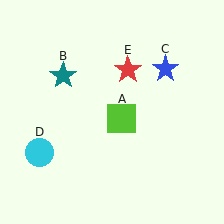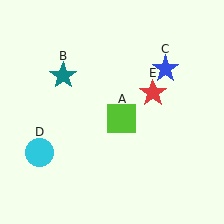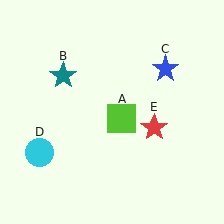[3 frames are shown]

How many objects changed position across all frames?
1 object changed position: red star (object E).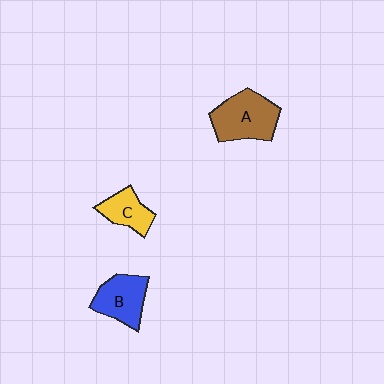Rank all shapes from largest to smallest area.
From largest to smallest: A (brown), B (blue), C (yellow).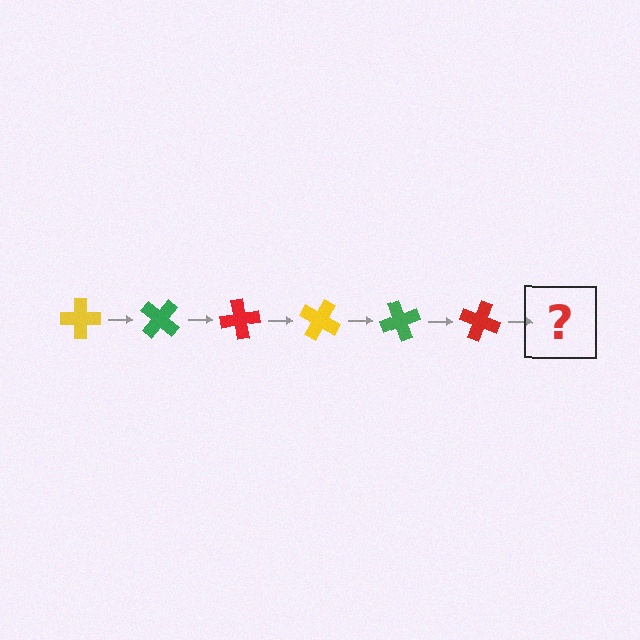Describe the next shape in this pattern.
It should be a yellow cross, rotated 240 degrees from the start.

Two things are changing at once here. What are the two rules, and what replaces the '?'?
The two rules are that it rotates 40 degrees each step and the color cycles through yellow, green, and red. The '?' should be a yellow cross, rotated 240 degrees from the start.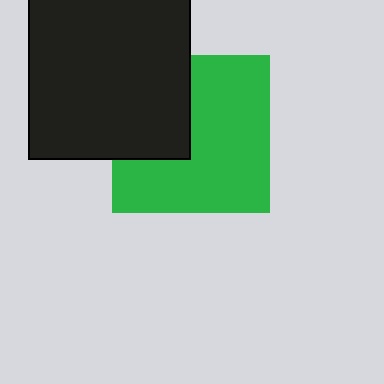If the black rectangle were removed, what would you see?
You would see the complete green square.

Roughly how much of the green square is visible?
Most of it is visible (roughly 67%).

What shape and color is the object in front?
The object in front is a black rectangle.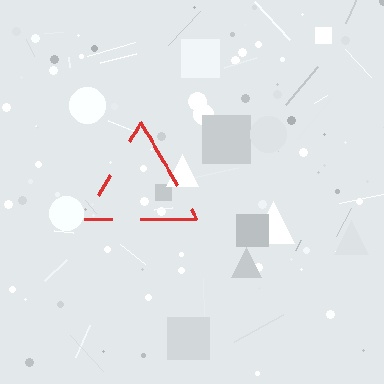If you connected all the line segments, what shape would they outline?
They would outline a triangle.